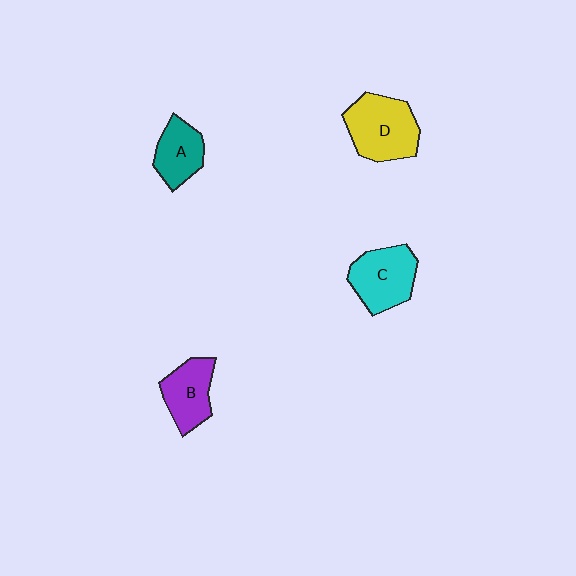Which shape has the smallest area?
Shape A (teal).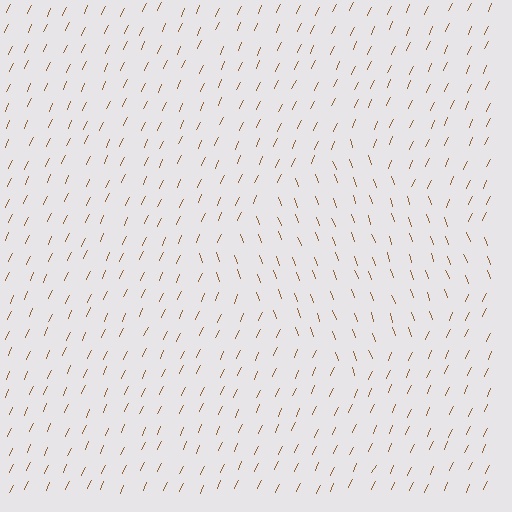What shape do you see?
I see a diamond.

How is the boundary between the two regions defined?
The boundary is defined purely by a change in line orientation (approximately 45 degrees difference). All lines are the same color and thickness.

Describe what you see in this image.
The image is filled with small brown line segments. A diamond region in the image has lines oriented differently from the surrounding lines, creating a visible texture boundary.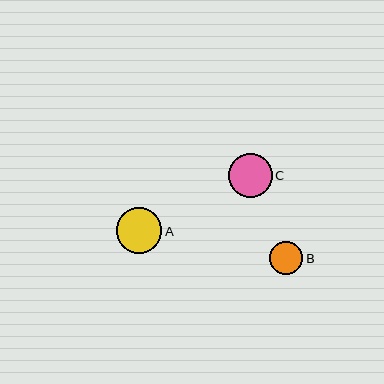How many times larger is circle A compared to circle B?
Circle A is approximately 1.3 times the size of circle B.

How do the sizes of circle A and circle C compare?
Circle A and circle C are approximately the same size.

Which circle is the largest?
Circle A is the largest with a size of approximately 45 pixels.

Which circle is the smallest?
Circle B is the smallest with a size of approximately 33 pixels.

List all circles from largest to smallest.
From largest to smallest: A, C, B.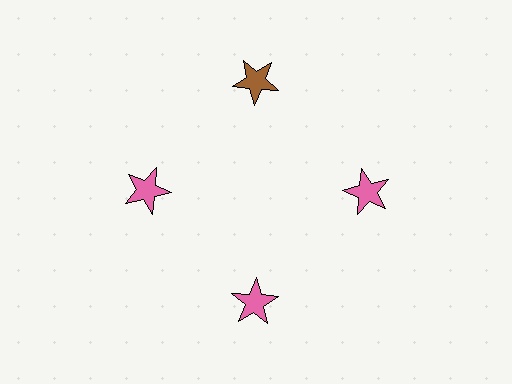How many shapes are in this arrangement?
There are 4 shapes arranged in a ring pattern.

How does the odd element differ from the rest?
It has a different color: brown instead of pink.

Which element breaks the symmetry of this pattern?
The brown star at roughly the 12 o'clock position breaks the symmetry. All other shapes are pink stars.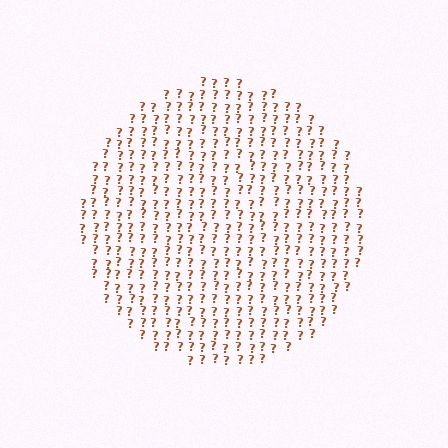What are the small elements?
The small elements are question marks.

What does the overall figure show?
The overall figure shows a circle.